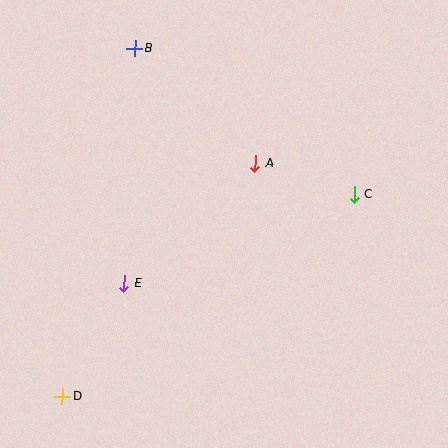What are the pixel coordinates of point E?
Point E is at (124, 283).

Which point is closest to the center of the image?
Point A at (255, 164) is closest to the center.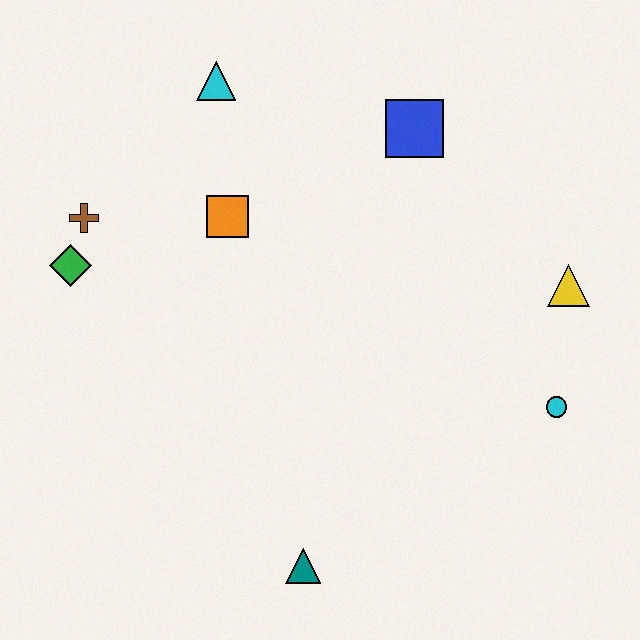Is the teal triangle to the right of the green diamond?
Yes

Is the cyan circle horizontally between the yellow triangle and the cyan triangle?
Yes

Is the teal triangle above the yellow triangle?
No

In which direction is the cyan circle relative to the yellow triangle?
The cyan circle is below the yellow triangle.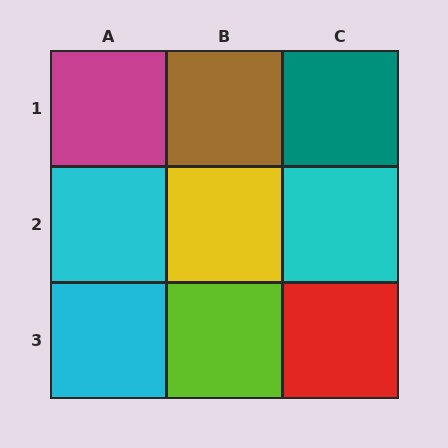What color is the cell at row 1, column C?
Teal.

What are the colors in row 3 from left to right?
Cyan, lime, red.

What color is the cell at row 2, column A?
Cyan.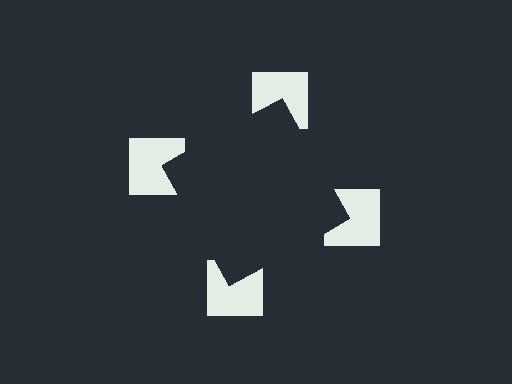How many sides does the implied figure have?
4 sides.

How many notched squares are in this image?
There are 4 — one at each vertex of the illusory square.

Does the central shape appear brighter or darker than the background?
It typically appears slightly darker than the background, even though no actual brightness change is drawn.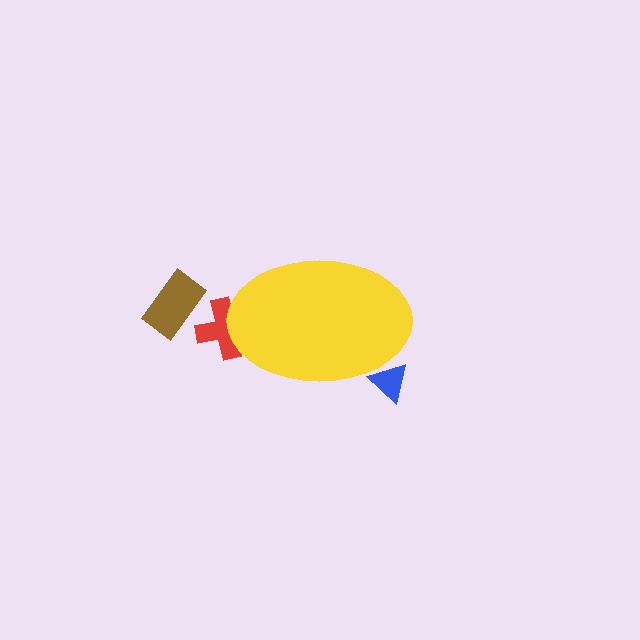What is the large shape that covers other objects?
A yellow ellipse.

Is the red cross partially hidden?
Yes, the red cross is partially hidden behind the yellow ellipse.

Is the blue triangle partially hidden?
Yes, the blue triangle is partially hidden behind the yellow ellipse.